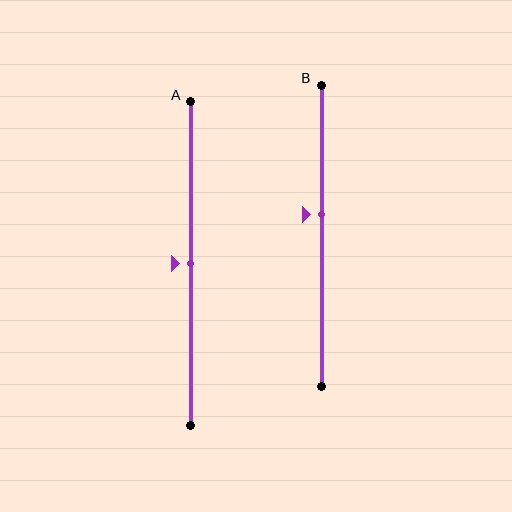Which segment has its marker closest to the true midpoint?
Segment A has its marker closest to the true midpoint.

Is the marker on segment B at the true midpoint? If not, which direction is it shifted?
No, the marker on segment B is shifted upward by about 7% of the segment length.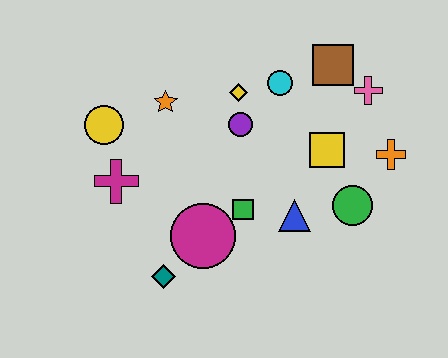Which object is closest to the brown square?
The pink cross is closest to the brown square.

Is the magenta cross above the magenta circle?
Yes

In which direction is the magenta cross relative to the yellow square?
The magenta cross is to the left of the yellow square.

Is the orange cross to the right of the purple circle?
Yes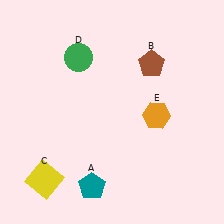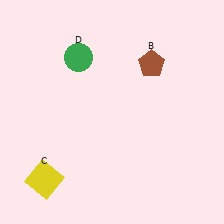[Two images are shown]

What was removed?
The orange hexagon (E), the teal pentagon (A) were removed in Image 2.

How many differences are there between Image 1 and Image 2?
There are 2 differences between the two images.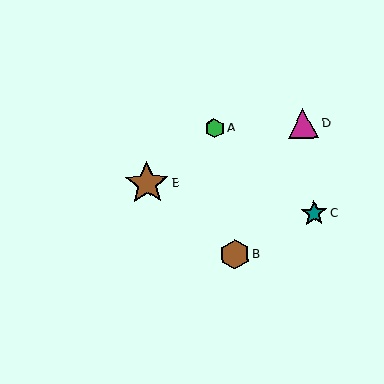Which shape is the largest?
The brown star (labeled E) is the largest.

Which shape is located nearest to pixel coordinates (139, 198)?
The brown star (labeled E) at (147, 184) is nearest to that location.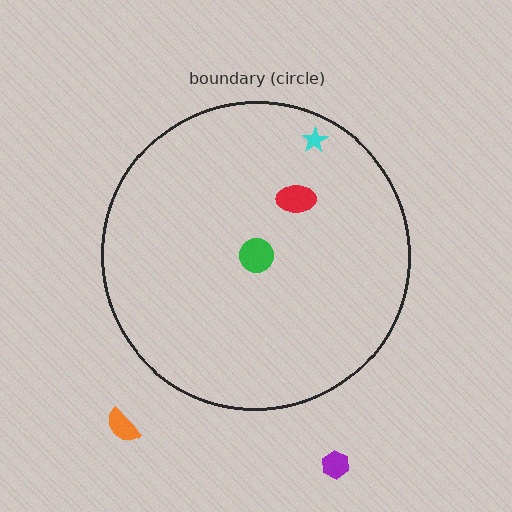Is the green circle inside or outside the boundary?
Inside.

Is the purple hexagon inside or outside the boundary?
Outside.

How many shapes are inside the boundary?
3 inside, 2 outside.